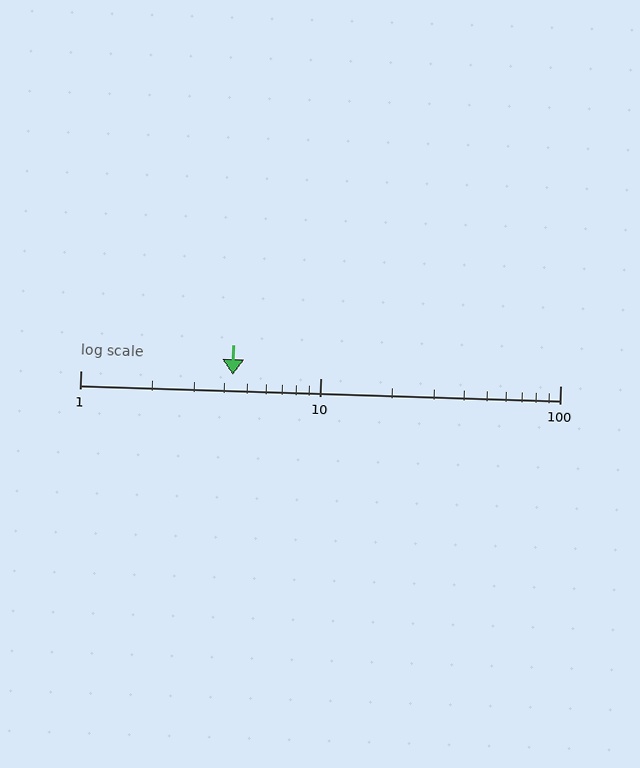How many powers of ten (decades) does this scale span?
The scale spans 2 decades, from 1 to 100.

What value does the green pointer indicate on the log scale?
The pointer indicates approximately 4.3.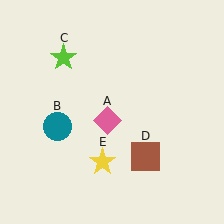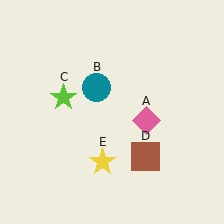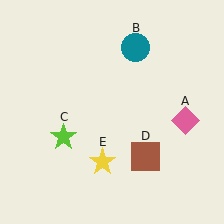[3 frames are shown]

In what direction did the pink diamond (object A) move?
The pink diamond (object A) moved right.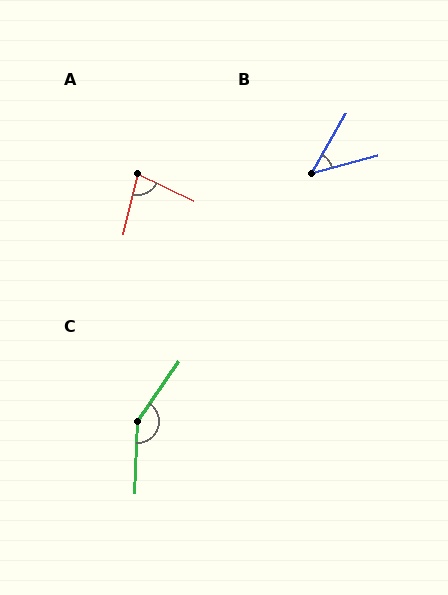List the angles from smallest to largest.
B (45°), A (79°), C (147°).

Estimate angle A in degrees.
Approximately 79 degrees.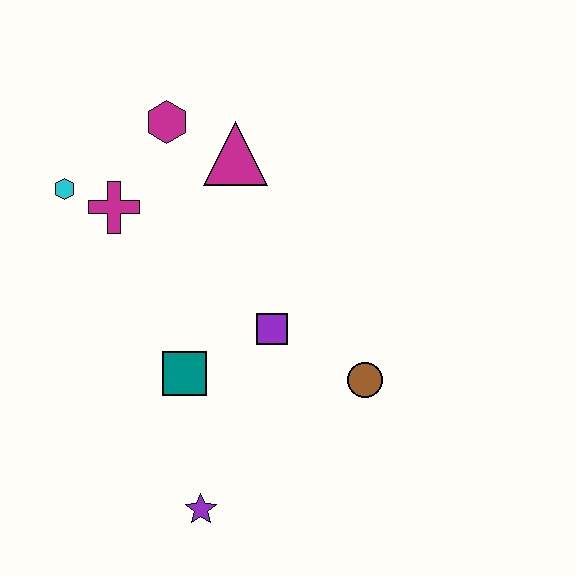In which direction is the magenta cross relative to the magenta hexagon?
The magenta cross is below the magenta hexagon.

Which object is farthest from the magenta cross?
The purple star is farthest from the magenta cross.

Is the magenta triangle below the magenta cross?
No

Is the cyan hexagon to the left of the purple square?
Yes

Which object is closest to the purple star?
The teal square is closest to the purple star.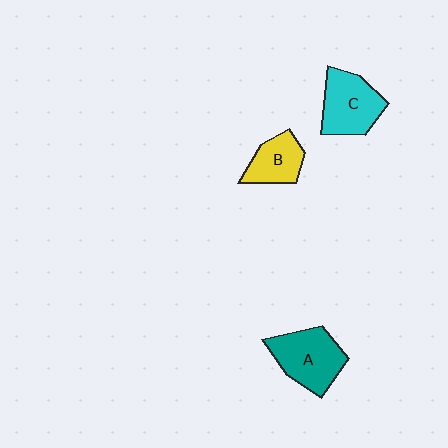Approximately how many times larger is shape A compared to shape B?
Approximately 1.5 times.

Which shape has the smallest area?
Shape B (yellow).